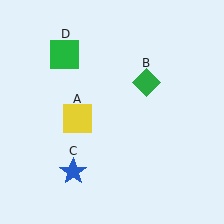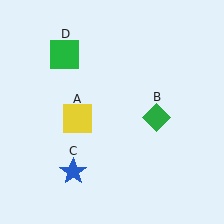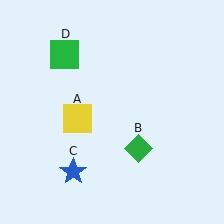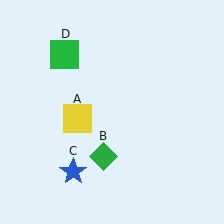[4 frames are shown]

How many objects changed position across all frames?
1 object changed position: green diamond (object B).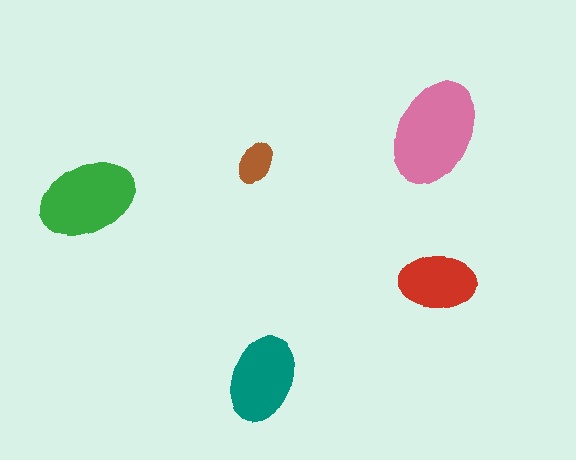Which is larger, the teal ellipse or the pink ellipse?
The pink one.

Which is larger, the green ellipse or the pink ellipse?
The pink one.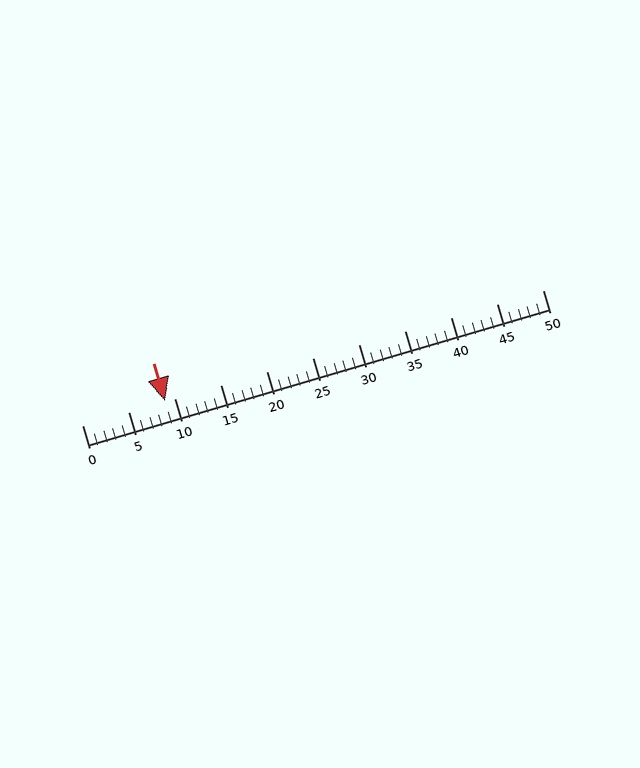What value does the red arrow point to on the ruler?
The red arrow points to approximately 9.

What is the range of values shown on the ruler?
The ruler shows values from 0 to 50.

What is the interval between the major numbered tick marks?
The major tick marks are spaced 5 units apart.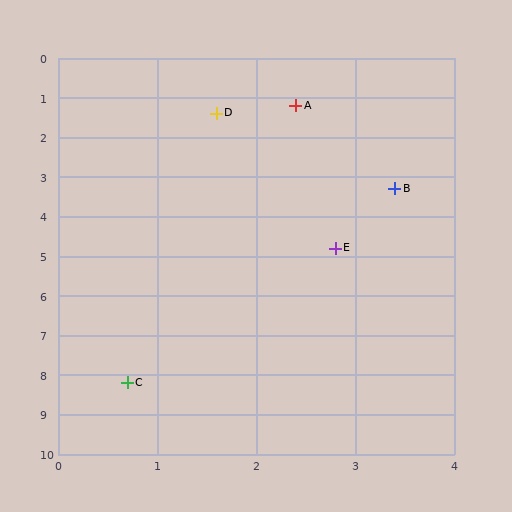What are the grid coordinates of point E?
Point E is at approximately (2.8, 4.8).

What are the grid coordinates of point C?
Point C is at approximately (0.7, 8.2).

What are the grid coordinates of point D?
Point D is at approximately (1.6, 1.4).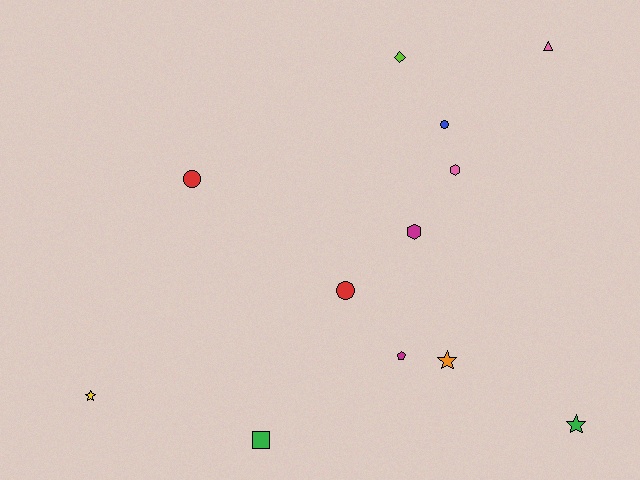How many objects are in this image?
There are 12 objects.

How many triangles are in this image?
There is 1 triangle.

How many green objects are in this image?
There are 2 green objects.